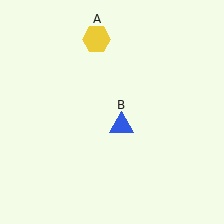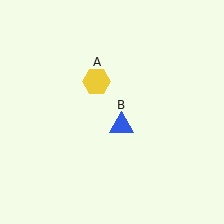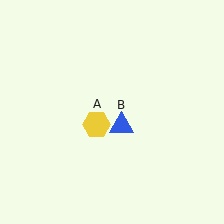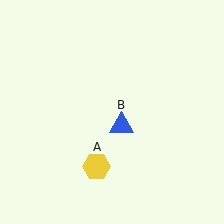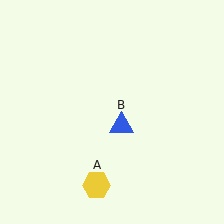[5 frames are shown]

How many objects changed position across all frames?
1 object changed position: yellow hexagon (object A).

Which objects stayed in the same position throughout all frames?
Blue triangle (object B) remained stationary.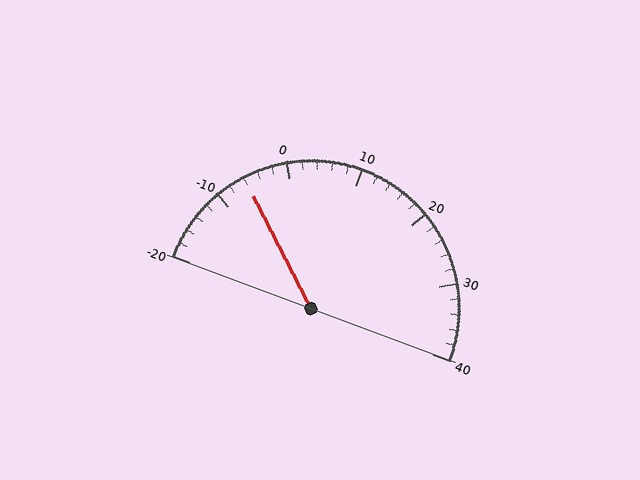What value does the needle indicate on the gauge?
The needle indicates approximately -6.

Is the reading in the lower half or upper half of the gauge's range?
The reading is in the lower half of the range (-20 to 40).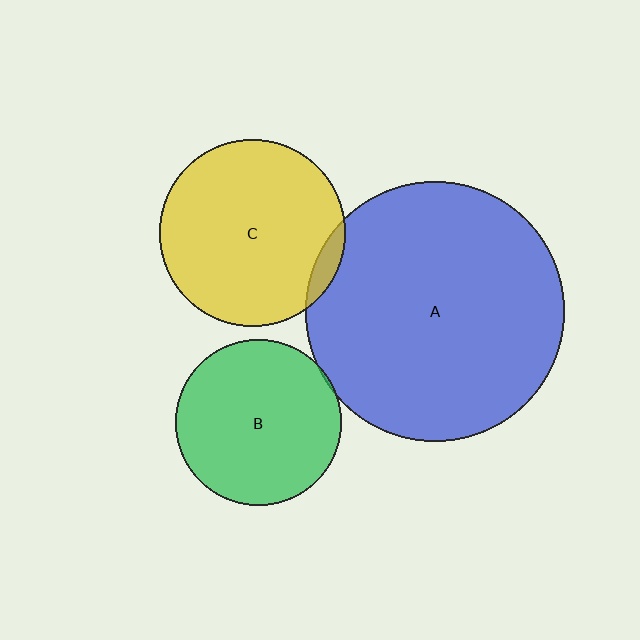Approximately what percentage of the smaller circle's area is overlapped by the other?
Approximately 5%.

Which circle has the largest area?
Circle A (blue).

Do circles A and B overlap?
Yes.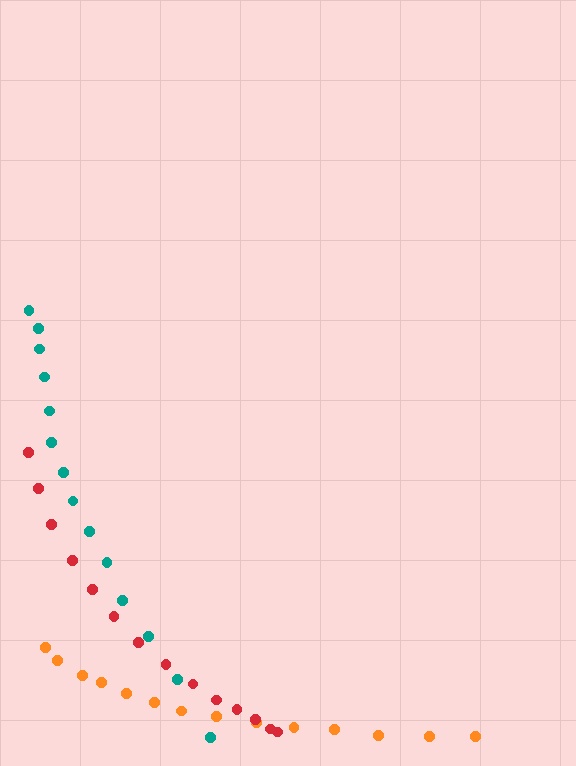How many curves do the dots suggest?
There are 3 distinct paths.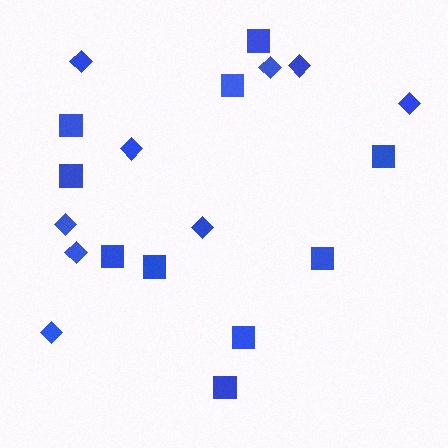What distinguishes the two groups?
There are 2 groups: one group of squares (10) and one group of diamonds (9).